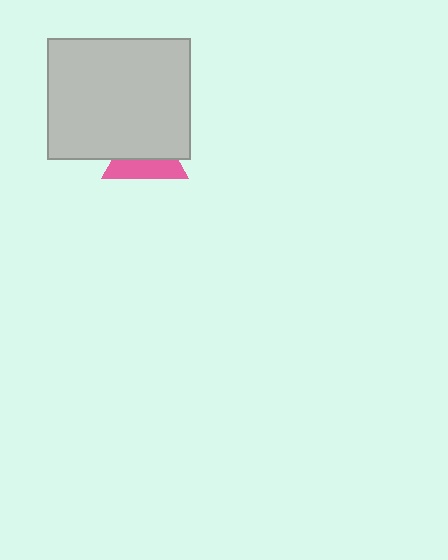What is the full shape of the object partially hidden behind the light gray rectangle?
The partially hidden object is a pink triangle.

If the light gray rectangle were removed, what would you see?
You would see the complete pink triangle.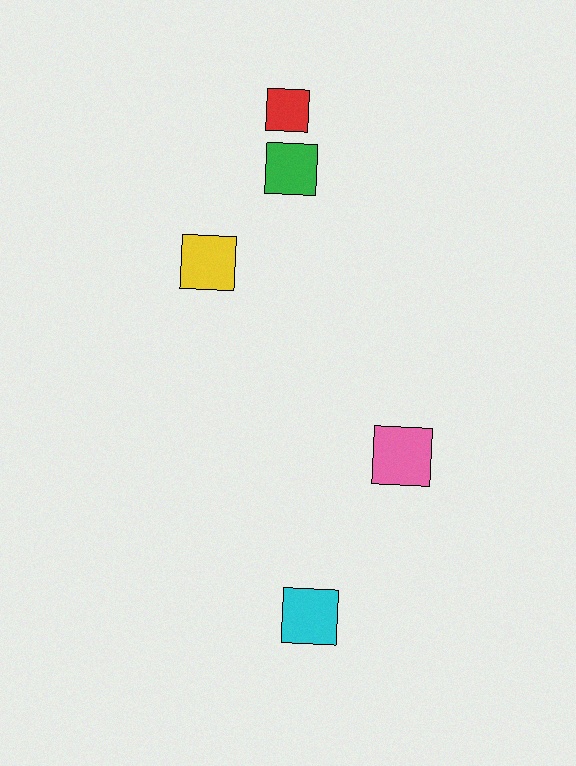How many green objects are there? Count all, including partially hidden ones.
There is 1 green object.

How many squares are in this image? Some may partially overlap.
There are 5 squares.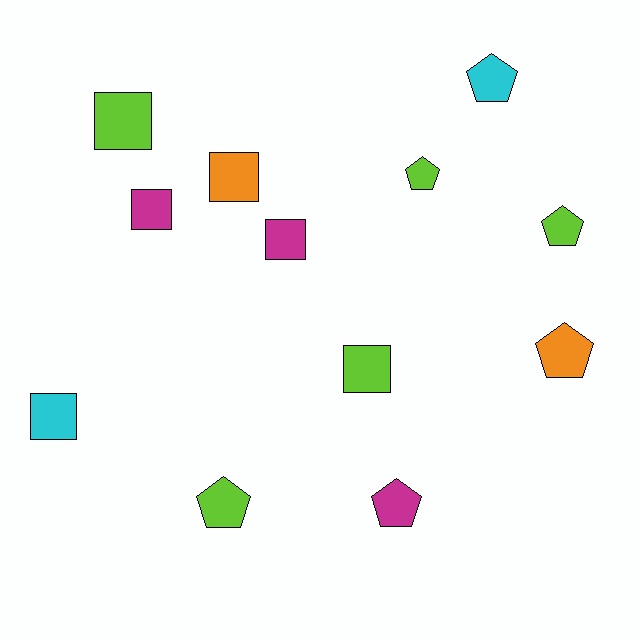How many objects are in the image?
There are 12 objects.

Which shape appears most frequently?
Square, with 6 objects.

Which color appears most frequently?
Lime, with 5 objects.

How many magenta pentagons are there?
There is 1 magenta pentagon.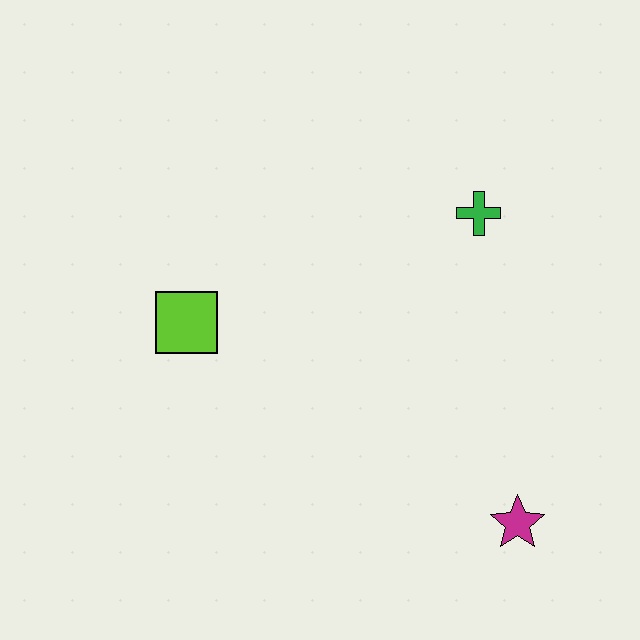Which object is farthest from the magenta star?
The lime square is farthest from the magenta star.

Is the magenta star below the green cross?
Yes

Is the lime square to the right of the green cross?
No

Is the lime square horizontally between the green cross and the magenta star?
No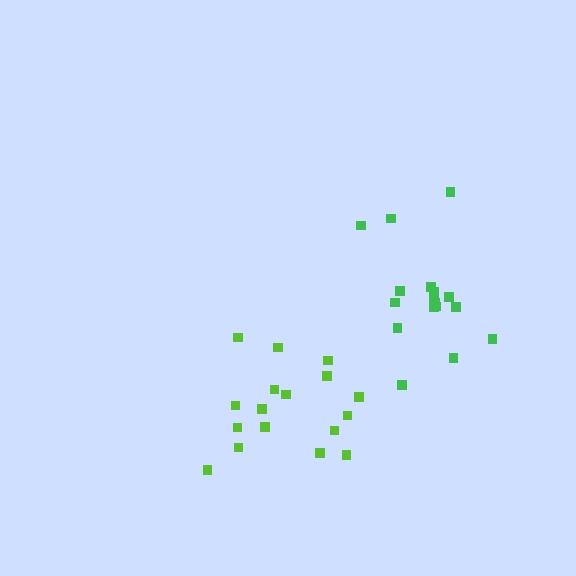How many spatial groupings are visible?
There are 2 spatial groupings.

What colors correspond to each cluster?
The clusters are colored: lime, green.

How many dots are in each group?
Group 1: 17 dots, Group 2: 17 dots (34 total).